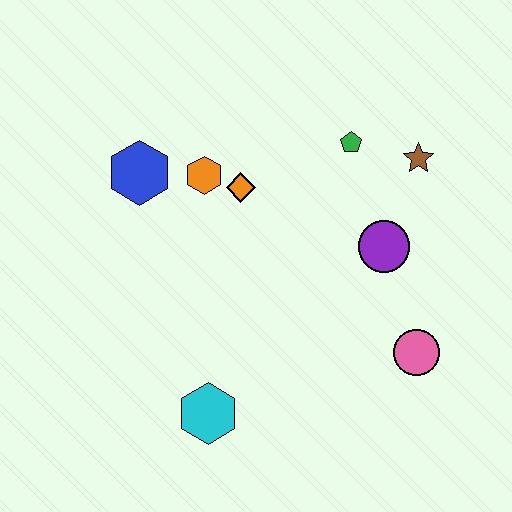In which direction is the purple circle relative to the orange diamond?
The purple circle is to the right of the orange diamond.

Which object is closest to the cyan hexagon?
The pink circle is closest to the cyan hexagon.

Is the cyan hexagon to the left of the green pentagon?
Yes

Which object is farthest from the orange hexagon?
The pink circle is farthest from the orange hexagon.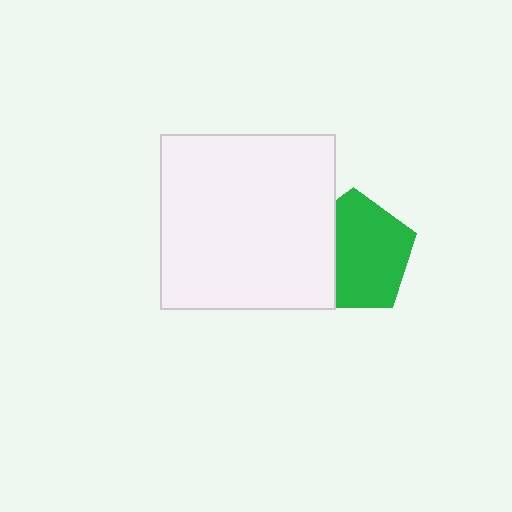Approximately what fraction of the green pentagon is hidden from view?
Roughly 31% of the green pentagon is hidden behind the white square.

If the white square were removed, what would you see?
You would see the complete green pentagon.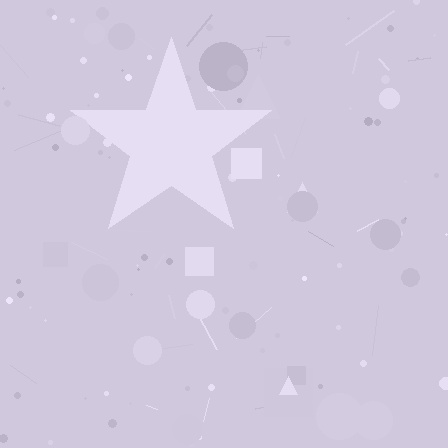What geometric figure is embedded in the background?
A star is embedded in the background.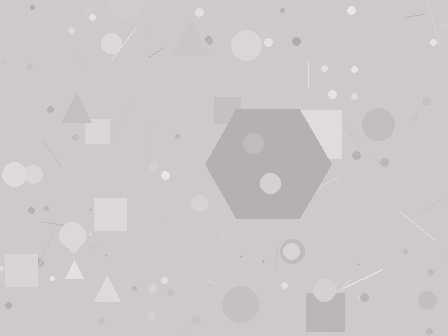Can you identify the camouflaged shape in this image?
The camouflaged shape is a hexagon.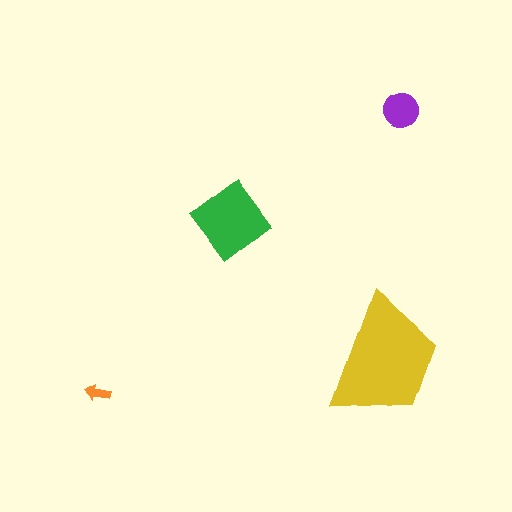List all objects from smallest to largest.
The orange arrow, the purple circle, the green diamond, the yellow trapezoid.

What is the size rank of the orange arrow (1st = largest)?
4th.